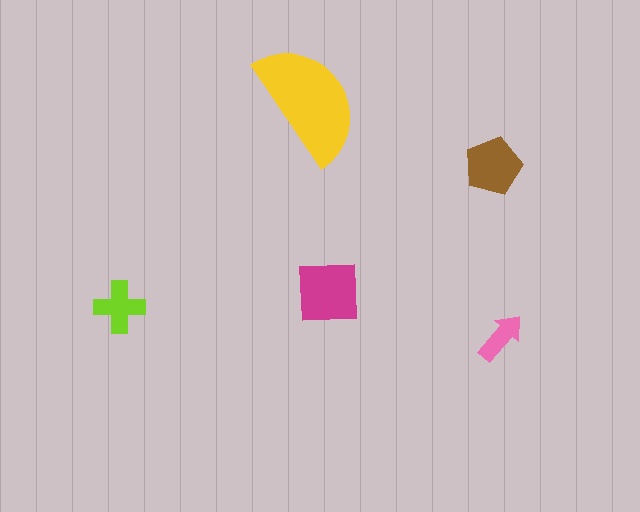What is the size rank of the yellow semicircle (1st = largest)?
1st.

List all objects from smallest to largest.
The pink arrow, the lime cross, the brown pentagon, the magenta square, the yellow semicircle.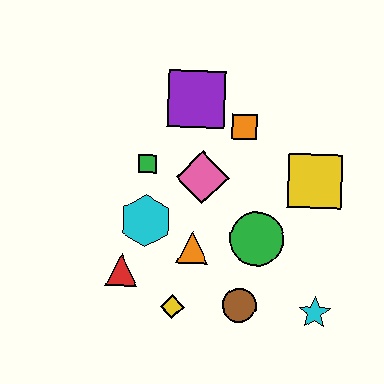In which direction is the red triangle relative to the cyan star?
The red triangle is to the left of the cyan star.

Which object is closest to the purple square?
The orange square is closest to the purple square.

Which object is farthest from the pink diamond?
The cyan star is farthest from the pink diamond.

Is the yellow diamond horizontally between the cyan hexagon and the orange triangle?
Yes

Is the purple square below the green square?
No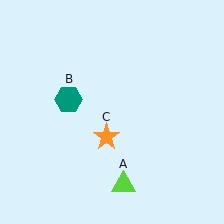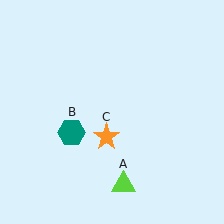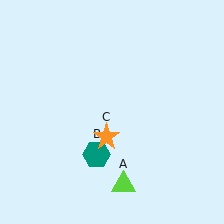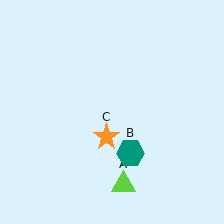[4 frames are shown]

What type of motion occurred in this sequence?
The teal hexagon (object B) rotated counterclockwise around the center of the scene.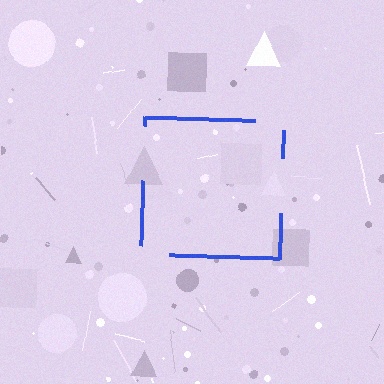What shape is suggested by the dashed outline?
The dashed outline suggests a square.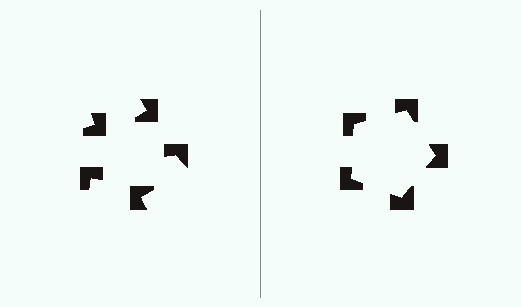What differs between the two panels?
The notched squares are positioned identically on both sides; only the wedge orientations differ. On the right they align to a pentagon; on the left they are misaligned.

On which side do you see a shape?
An illusory pentagon appears on the right side. On the left side the wedge cuts are rotated, so no coherent shape forms.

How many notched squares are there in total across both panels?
10 — 5 on each side.